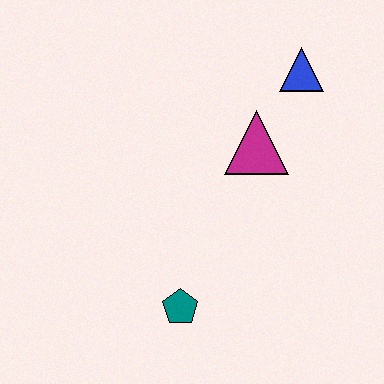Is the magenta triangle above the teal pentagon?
Yes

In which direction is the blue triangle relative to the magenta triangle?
The blue triangle is above the magenta triangle.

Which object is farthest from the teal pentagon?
The blue triangle is farthest from the teal pentagon.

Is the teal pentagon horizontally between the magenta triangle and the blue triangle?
No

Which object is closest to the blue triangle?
The magenta triangle is closest to the blue triangle.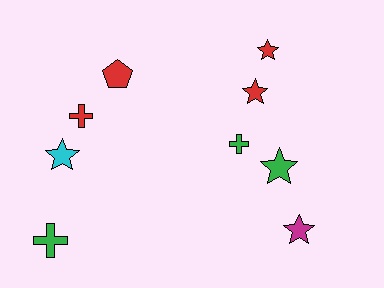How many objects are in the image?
There are 9 objects.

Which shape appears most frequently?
Star, with 5 objects.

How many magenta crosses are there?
There are no magenta crosses.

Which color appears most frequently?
Red, with 4 objects.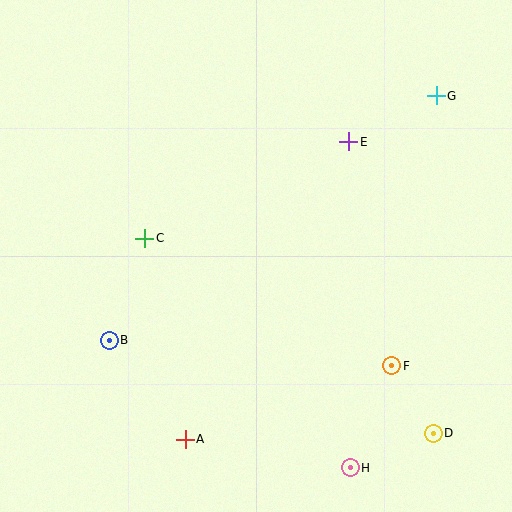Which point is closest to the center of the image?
Point C at (145, 239) is closest to the center.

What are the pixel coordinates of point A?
Point A is at (185, 439).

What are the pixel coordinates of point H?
Point H is at (350, 468).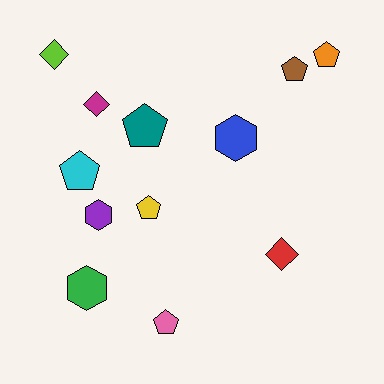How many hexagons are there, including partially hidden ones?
There are 3 hexagons.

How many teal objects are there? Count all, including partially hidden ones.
There is 1 teal object.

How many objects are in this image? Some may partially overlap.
There are 12 objects.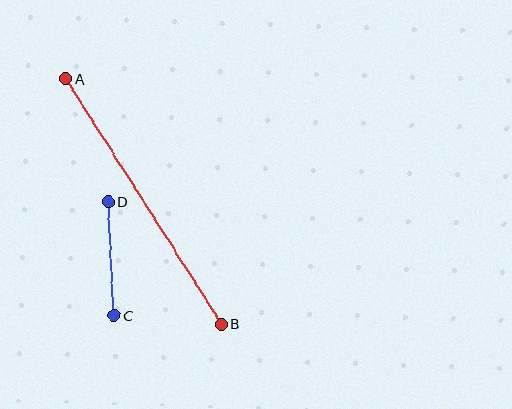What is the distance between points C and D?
The distance is approximately 114 pixels.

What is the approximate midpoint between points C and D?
The midpoint is at approximately (111, 259) pixels.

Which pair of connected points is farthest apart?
Points A and B are farthest apart.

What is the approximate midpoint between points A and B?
The midpoint is at approximately (144, 201) pixels.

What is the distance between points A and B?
The distance is approximately 291 pixels.